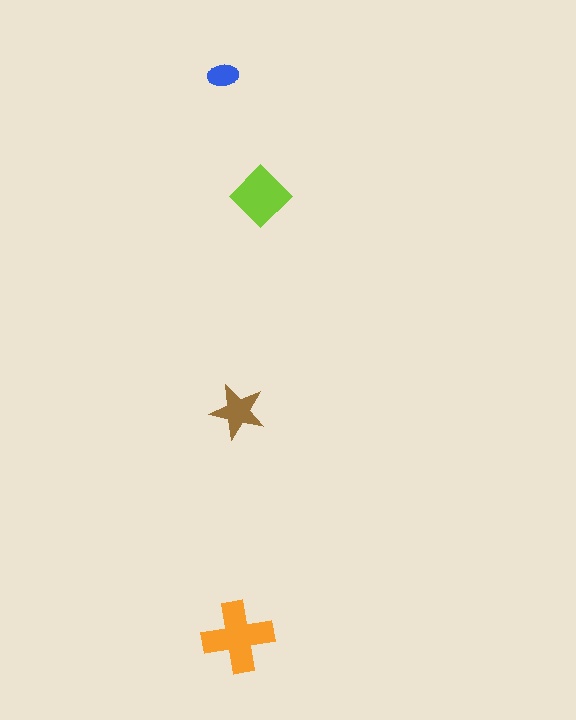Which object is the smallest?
The blue ellipse.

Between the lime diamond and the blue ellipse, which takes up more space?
The lime diamond.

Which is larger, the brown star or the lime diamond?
The lime diamond.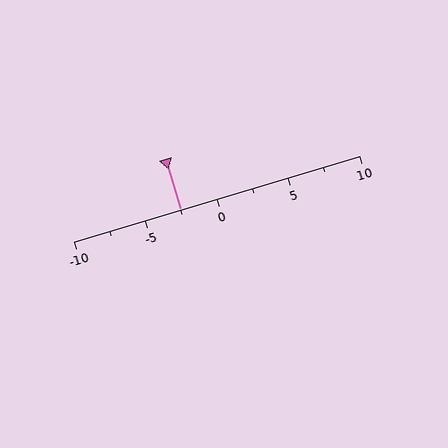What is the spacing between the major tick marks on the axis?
The major ticks are spaced 5 apart.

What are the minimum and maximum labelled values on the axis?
The axis runs from -10 to 10.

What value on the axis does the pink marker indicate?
The marker indicates approximately -2.5.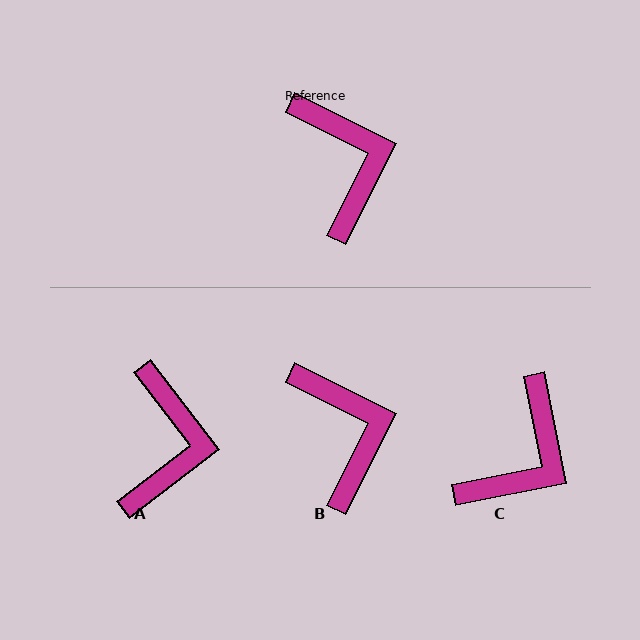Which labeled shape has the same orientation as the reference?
B.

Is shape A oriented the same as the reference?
No, it is off by about 26 degrees.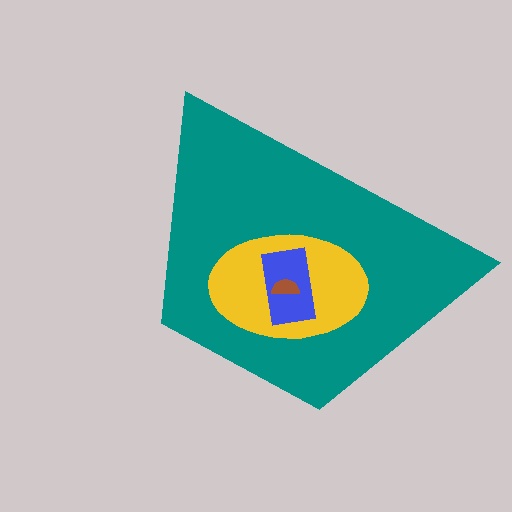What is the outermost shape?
The teal trapezoid.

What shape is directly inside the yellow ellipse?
The blue rectangle.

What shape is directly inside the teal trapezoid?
The yellow ellipse.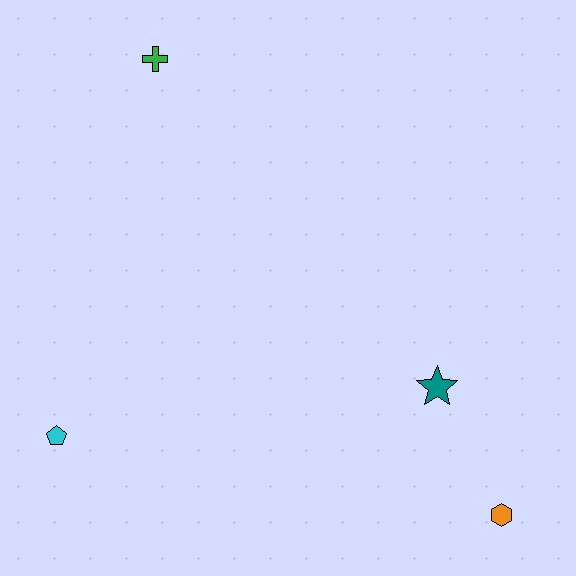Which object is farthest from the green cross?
The orange hexagon is farthest from the green cross.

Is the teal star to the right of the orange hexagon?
No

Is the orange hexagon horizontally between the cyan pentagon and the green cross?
No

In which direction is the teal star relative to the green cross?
The teal star is below the green cross.